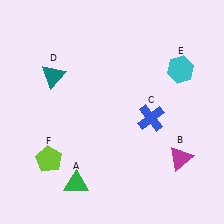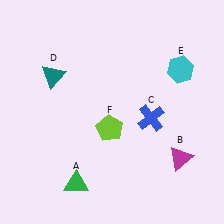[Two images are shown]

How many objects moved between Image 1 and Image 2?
1 object moved between the two images.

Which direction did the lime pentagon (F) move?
The lime pentagon (F) moved right.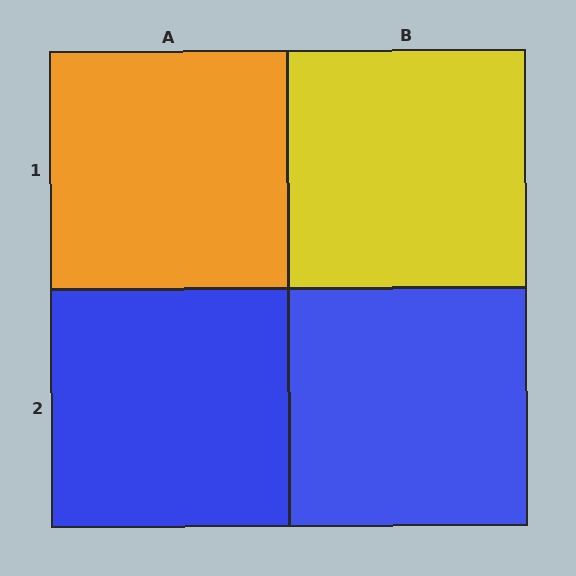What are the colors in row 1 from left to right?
Orange, yellow.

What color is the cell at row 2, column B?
Blue.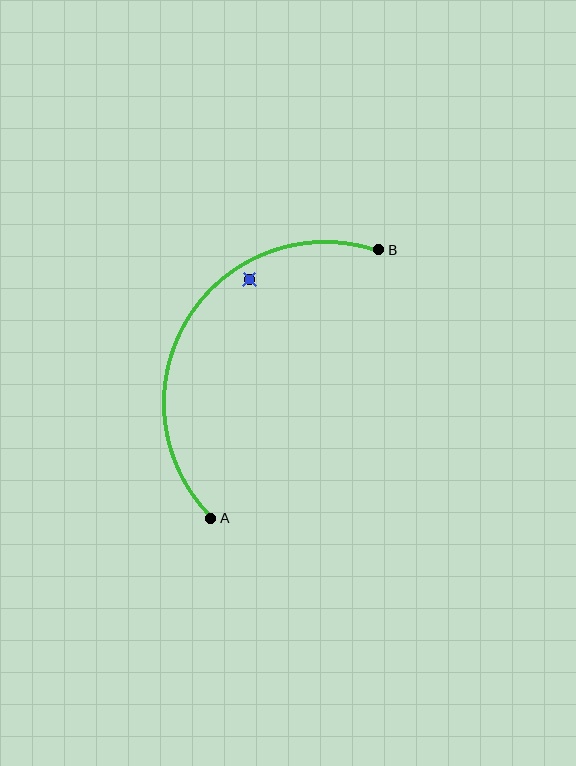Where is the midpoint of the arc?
The arc midpoint is the point on the curve farthest from the straight line joining A and B. It sits to the left of that line.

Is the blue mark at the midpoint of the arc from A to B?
No — the blue mark does not lie on the arc at all. It sits slightly inside the curve.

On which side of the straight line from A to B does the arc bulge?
The arc bulges to the left of the straight line connecting A and B.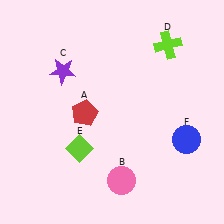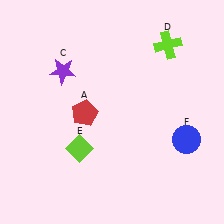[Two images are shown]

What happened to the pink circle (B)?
The pink circle (B) was removed in Image 2. It was in the bottom-right area of Image 1.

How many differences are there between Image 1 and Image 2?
There is 1 difference between the two images.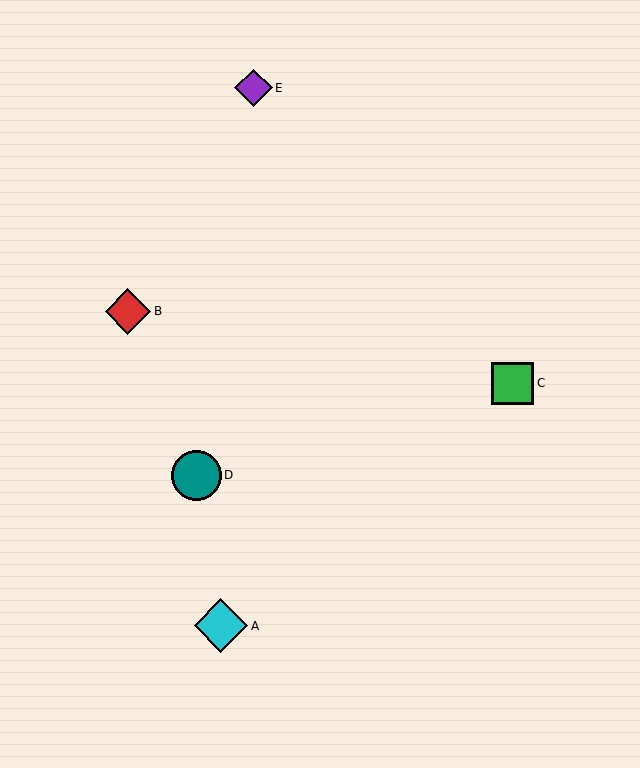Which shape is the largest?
The cyan diamond (labeled A) is the largest.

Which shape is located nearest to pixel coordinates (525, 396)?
The green square (labeled C) at (512, 383) is nearest to that location.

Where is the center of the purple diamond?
The center of the purple diamond is at (253, 88).